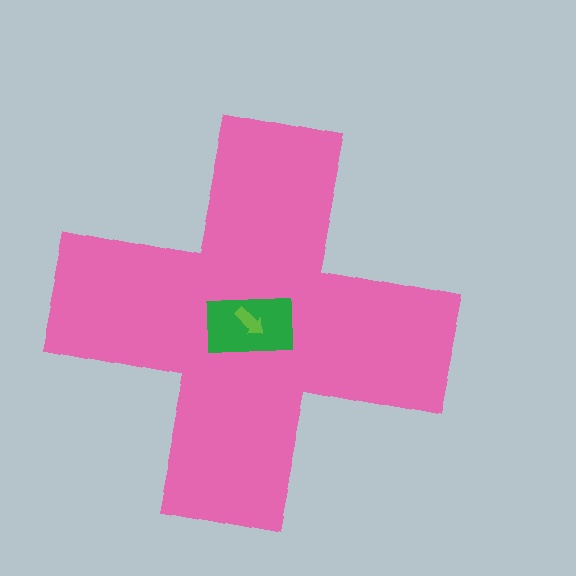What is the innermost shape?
The lime arrow.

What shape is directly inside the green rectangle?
The lime arrow.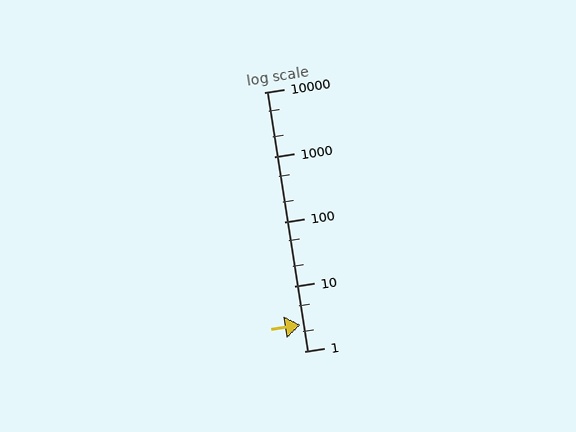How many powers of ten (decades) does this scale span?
The scale spans 4 decades, from 1 to 10000.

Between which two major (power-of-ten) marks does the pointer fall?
The pointer is between 1 and 10.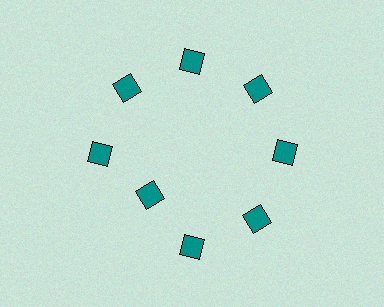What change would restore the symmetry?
The symmetry would be restored by moving it outward, back onto the ring so that all 8 diamonds sit at equal angles and equal distance from the center.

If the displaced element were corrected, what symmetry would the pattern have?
It would have 8-fold rotational symmetry — the pattern would map onto itself every 45 degrees.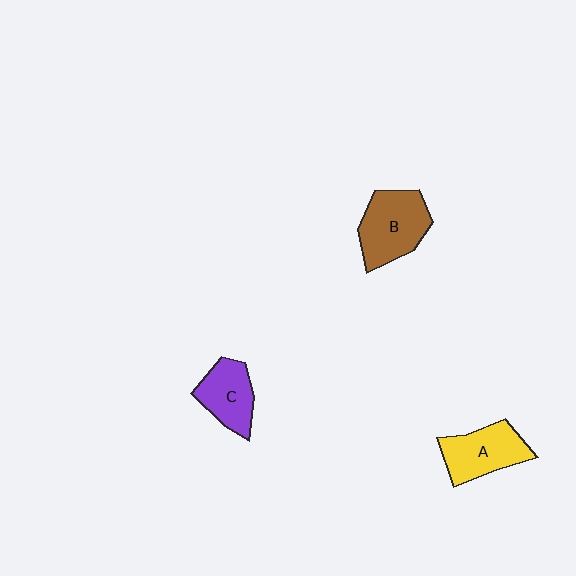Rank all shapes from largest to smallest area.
From largest to smallest: B (brown), A (yellow), C (purple).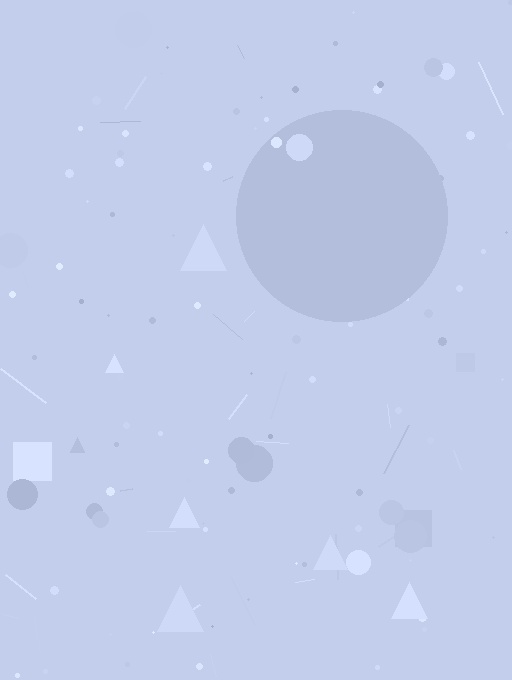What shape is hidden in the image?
A circle is hidden in the image.